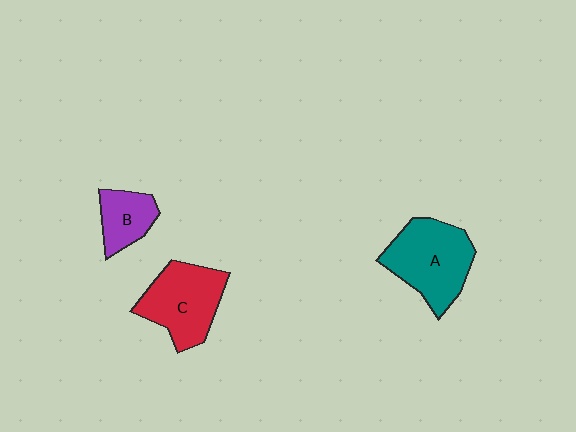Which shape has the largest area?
Shape A (teal).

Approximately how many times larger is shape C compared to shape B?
Approximately 1.8 times.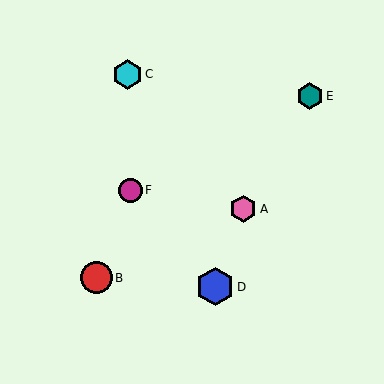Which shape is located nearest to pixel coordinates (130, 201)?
The magenta circle (labeled F) at (130, 190) is nearest to that location.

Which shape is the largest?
The blue hexagon (labeled D) is the largest.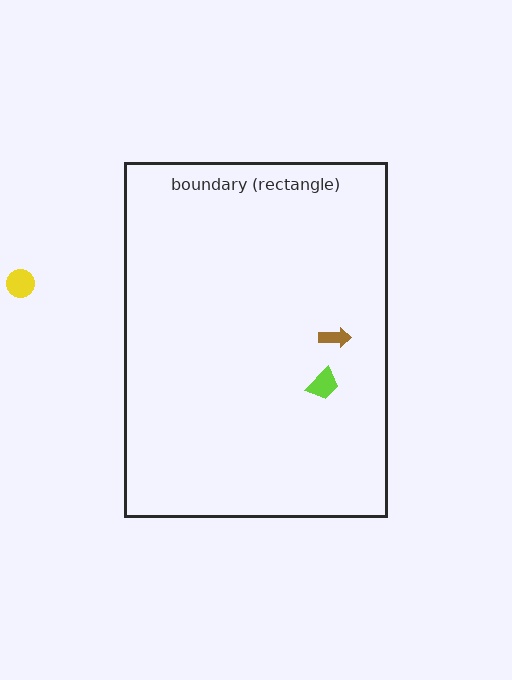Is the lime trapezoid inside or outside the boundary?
Inside.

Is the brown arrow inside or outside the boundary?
Inside.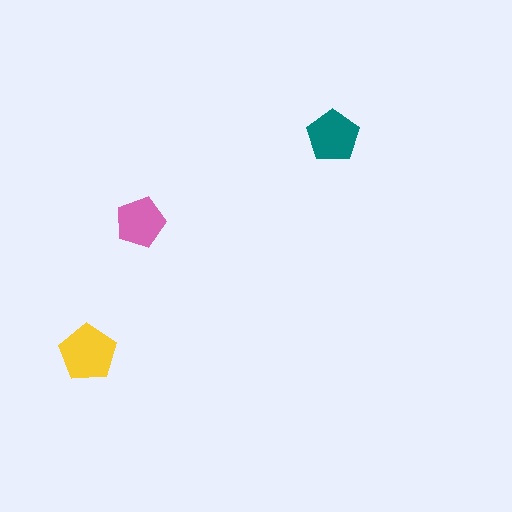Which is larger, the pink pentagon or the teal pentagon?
The teal one.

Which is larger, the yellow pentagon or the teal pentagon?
The yellow one.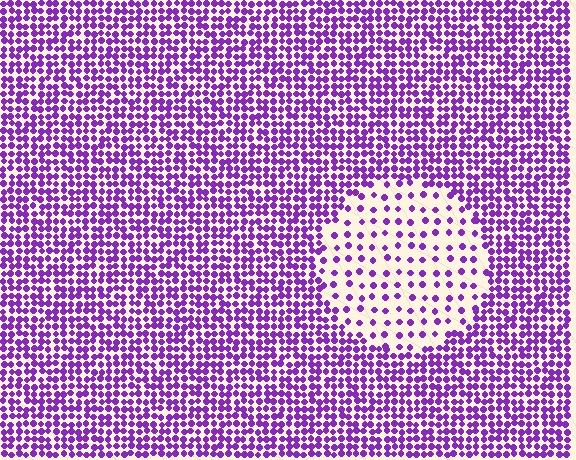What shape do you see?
I see a circle.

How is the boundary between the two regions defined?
The boundary is defined by a change in element density (approximately 2.8x ratio). All elements are the same color, size, and shape.